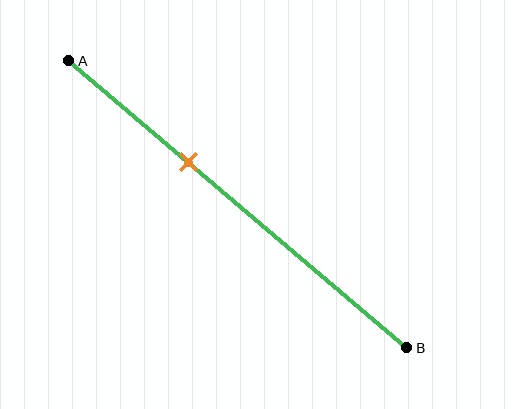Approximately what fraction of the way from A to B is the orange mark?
The orange mark is approximately 35% of the way from A to B.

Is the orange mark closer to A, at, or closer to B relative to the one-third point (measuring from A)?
The orange mark is approximately at the one-third point of segment AB.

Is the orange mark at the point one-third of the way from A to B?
Yes, the mark is approximately at the one-third point.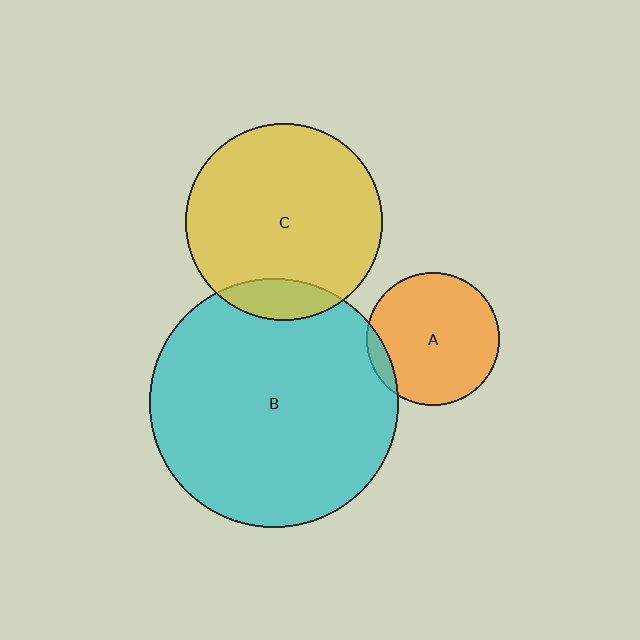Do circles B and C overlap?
Yes.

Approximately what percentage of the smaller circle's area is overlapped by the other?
Approximately 10%.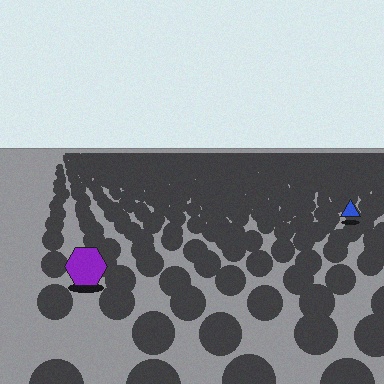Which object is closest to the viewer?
The purple hexagon is closest. The texture marks near it are larger and more spread out.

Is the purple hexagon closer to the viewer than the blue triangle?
Yes. The purple hexagon is closer — you can tell from the texture gradient: the ground texture is coarser near it.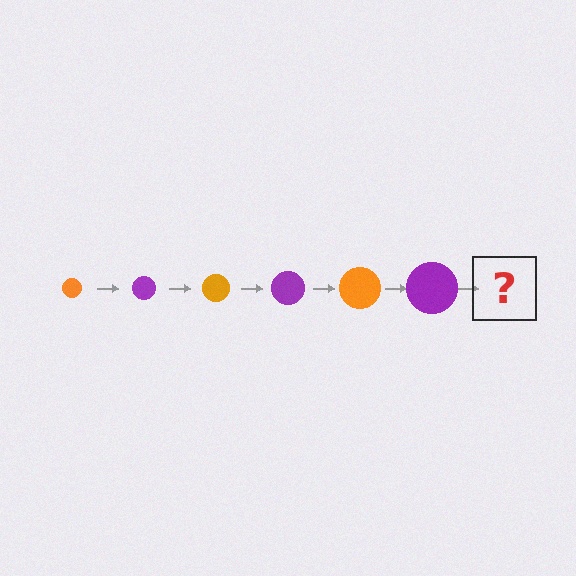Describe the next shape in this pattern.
It should be an orange circle, larger than the previous one.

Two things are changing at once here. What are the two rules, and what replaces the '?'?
The two rules are that the circle grows larger each step and the color cycles through orange and purple. The '?' should be an orange circle, larger than the previous one.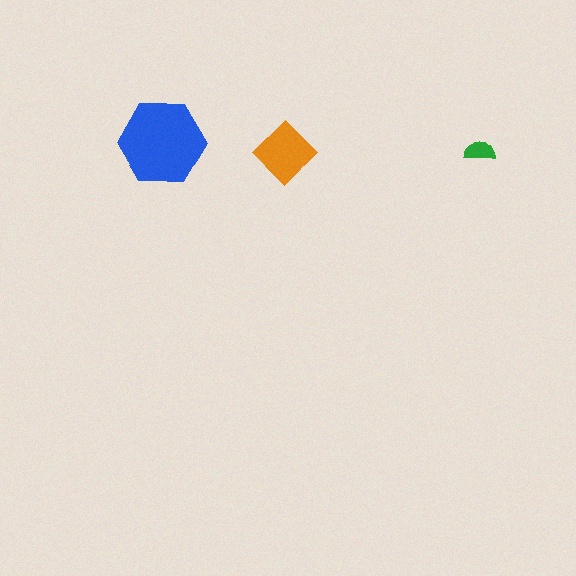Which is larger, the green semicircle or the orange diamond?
The orange diamond.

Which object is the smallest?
The green semicircle.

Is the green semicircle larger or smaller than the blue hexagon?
Smaller.